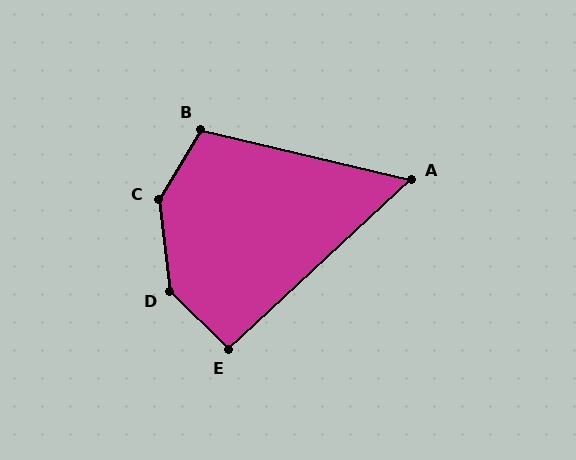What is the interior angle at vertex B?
Approximately 108 degrees (obtuse).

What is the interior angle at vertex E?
Approximately 93 degrees (approximately right).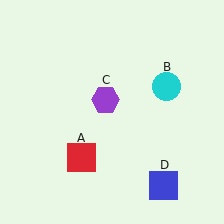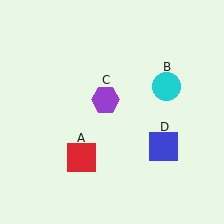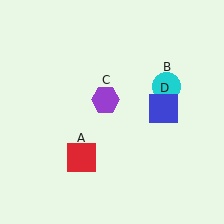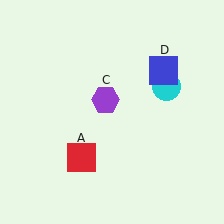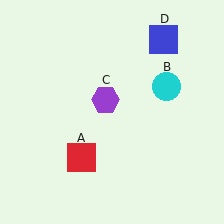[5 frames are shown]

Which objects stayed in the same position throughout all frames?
Red square (object A) and cyan circle (object B) and purple hexagon (object C) remained stationary.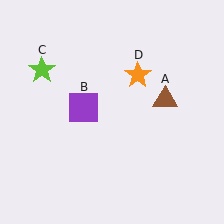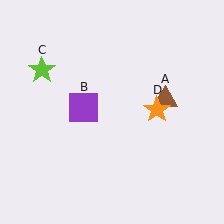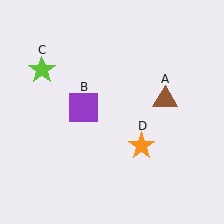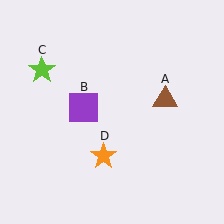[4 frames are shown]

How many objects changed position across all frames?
1 object changed position: orange star (object D).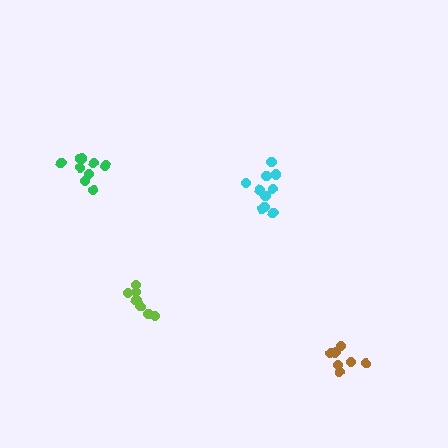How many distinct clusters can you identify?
There are 4 distinct clusters.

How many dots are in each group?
Group 1: 8 dots, Group 2: 10 dots, Group 3: 9 dots, Group 4: 7 dots (34 total).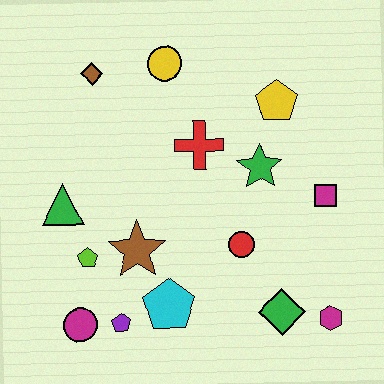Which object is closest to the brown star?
The lime pentagon is closest to the brown star.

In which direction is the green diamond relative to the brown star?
The green diamond is to the right of the brown star.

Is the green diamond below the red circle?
Yes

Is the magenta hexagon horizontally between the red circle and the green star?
No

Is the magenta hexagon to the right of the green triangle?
Yes